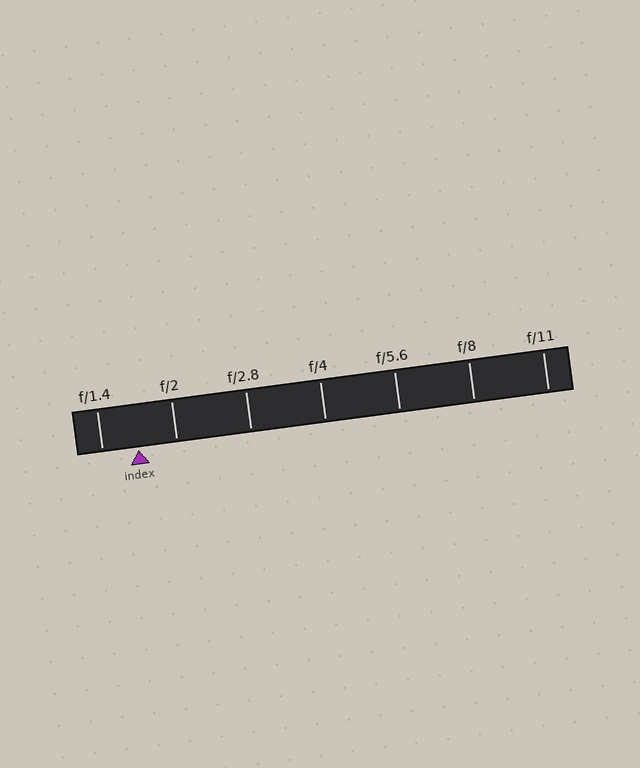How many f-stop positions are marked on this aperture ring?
There are 7 f-stop positions marked.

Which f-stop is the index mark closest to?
The index mark is closest to f/1.4.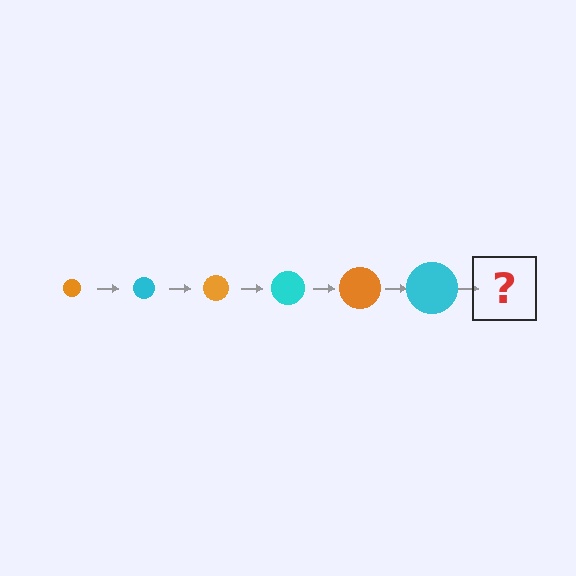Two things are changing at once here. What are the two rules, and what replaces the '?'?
The two rules are that the circle grows larger each step and the color cycles through orange and cyan. The '?' should be an orange circle, larger than the previous one.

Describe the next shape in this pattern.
It should be an orange circle, larger than the previous one.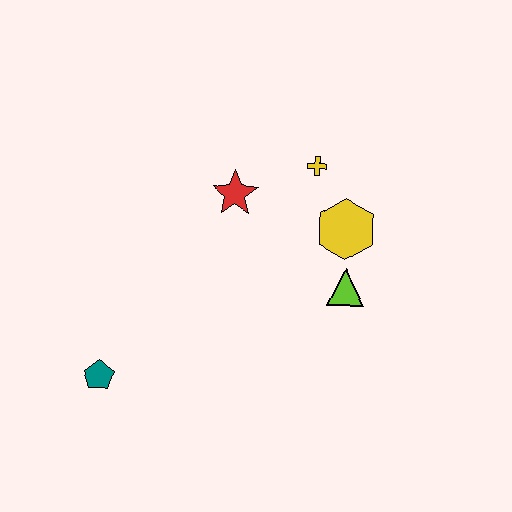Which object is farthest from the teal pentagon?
The yellow cross is farthest from the teal pentagon.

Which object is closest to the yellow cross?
The yellow hexagon is closest to the yellow cross.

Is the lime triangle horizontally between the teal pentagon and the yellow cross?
No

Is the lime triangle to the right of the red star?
Yes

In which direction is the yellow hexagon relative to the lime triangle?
The yellow hexagon is above the lime triangle.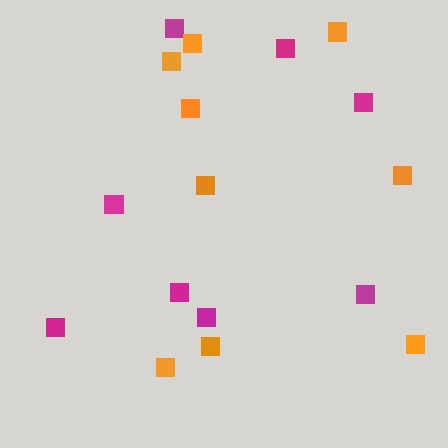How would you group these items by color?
There are 2 groups: one group of magenta squares (8) and one group of orange squares (9).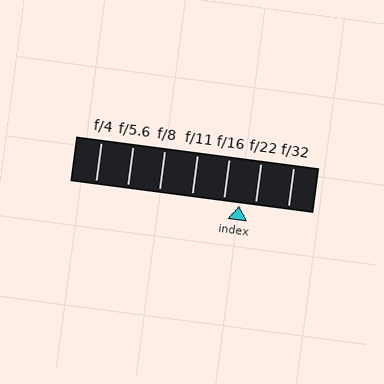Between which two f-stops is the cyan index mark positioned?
The index mark is between f/16 and f/22.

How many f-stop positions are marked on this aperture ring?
There are 7 f-stop positions marked.